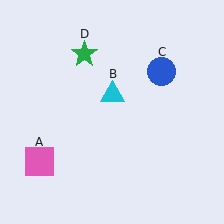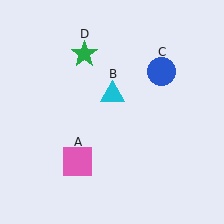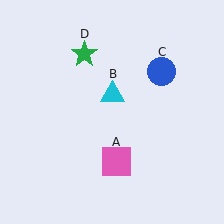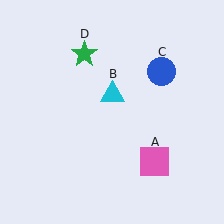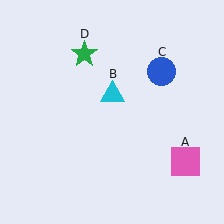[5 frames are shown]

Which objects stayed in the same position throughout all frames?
Cyan triangle (object B) and blue circle (object C) and green star (object D) remained stationary.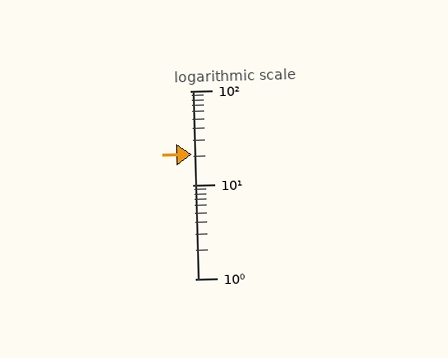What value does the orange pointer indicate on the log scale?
The pointer indicates approximately 21.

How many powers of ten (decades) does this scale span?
The scale spans 2 decades, from 1 to 100.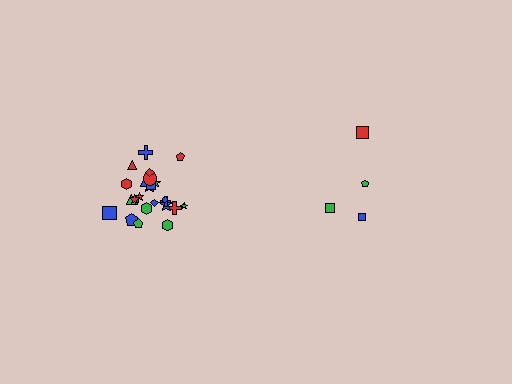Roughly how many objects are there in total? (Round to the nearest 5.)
Roughly 30 objects in total.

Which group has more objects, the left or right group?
The left group.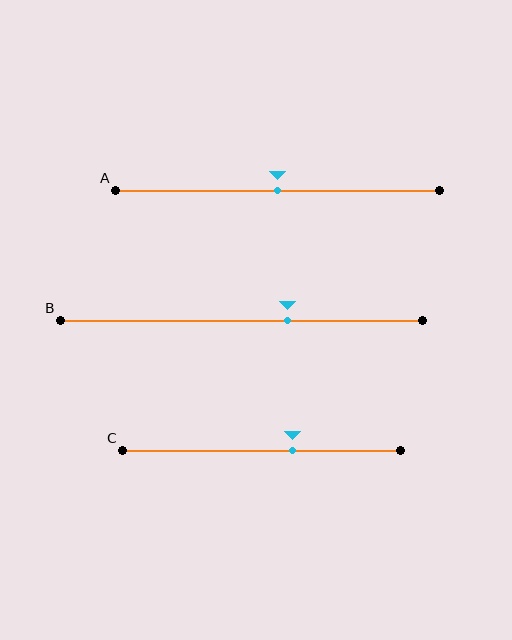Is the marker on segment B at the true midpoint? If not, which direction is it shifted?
No, the marker on segment B is shifted to the right by about 13% of the segment length.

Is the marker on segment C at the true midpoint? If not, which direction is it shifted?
No, the marker on segment C is shifted to the right by about 11% of the segment length.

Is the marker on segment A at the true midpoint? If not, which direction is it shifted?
Yes, the marker on segment A is at the true midpoint.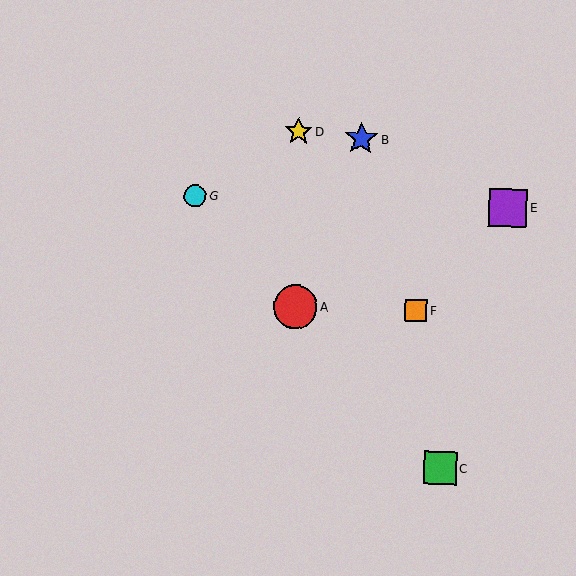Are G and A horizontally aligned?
No, G is at y≈196 and A is at y≈307.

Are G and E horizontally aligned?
Yes, both are at y≈196.